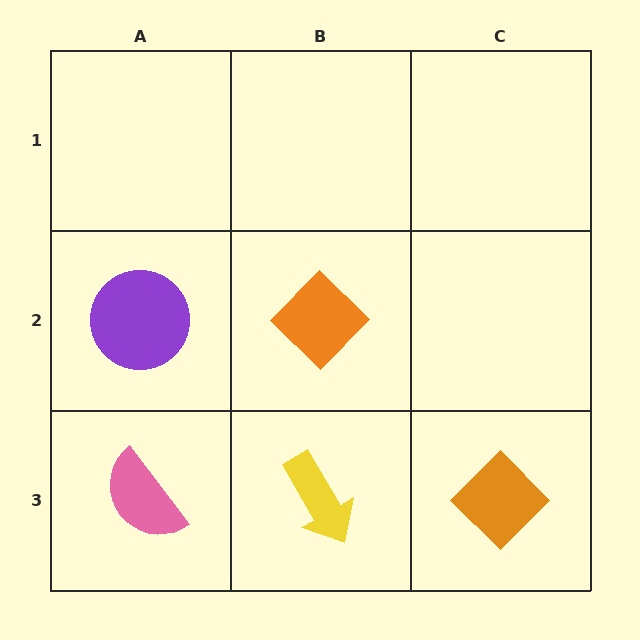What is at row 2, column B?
An orange diamond.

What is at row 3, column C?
An orange diamond.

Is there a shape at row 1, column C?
No, that cell is empty.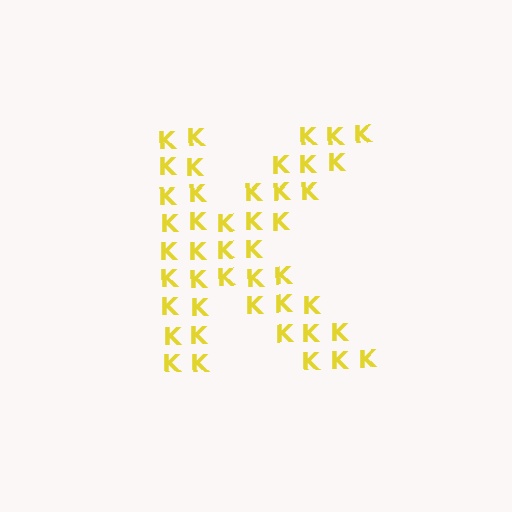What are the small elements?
The small elements are letter K's.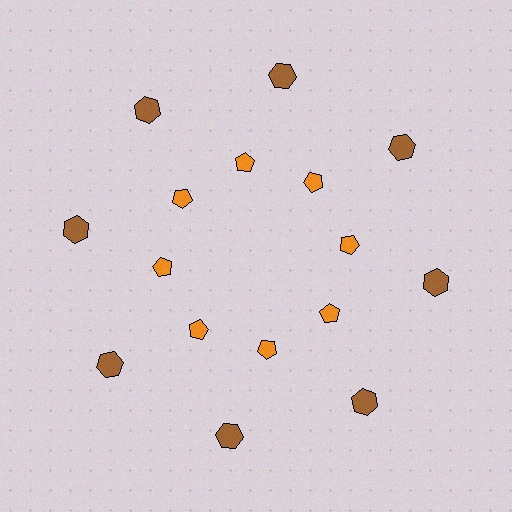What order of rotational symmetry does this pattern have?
This pattern has 8-fold rotational symmetry.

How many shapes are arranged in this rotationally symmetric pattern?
There are 16 shapes, arranged in 8 groups of 2.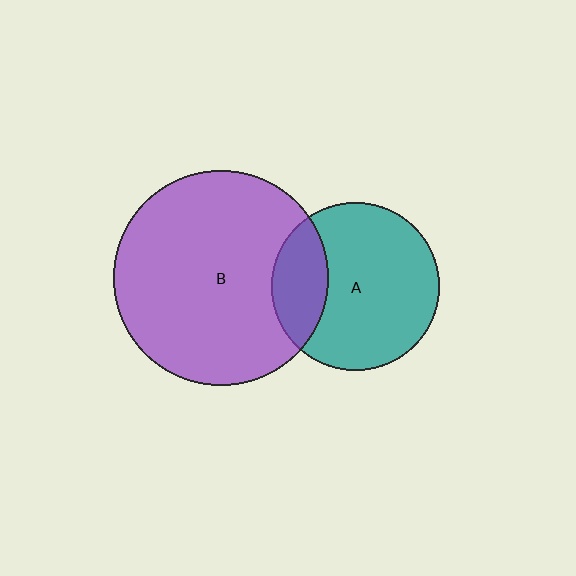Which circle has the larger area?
Circle B (purple).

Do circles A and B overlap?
Yes.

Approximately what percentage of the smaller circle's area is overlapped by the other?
Approximately 25%.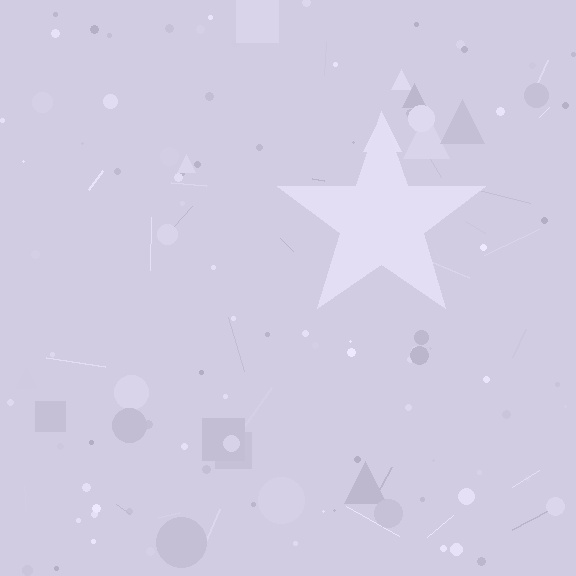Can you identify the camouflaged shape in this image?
The camouflaged shape is a star.